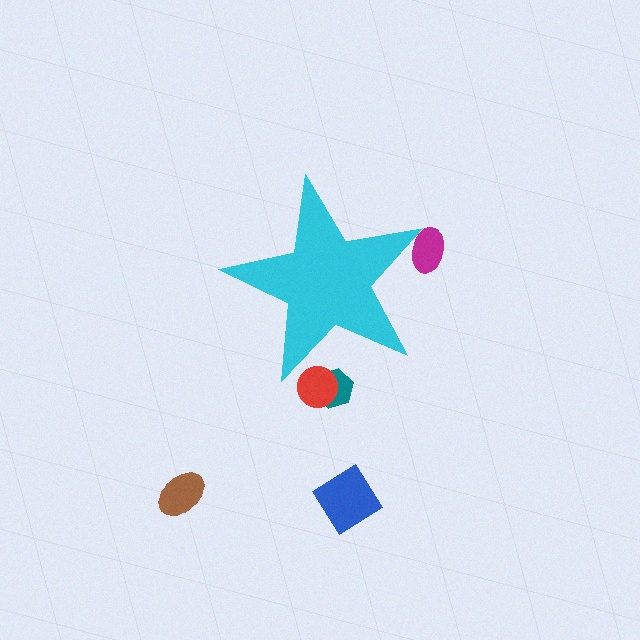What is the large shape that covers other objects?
A cyan star.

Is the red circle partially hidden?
Yes, the red circle is partially hidden behind the cyan star.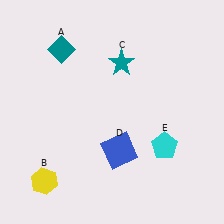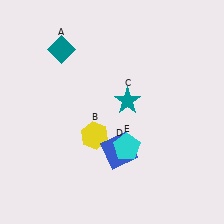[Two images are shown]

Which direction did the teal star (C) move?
The teal star (C) moved down.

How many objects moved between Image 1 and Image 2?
3 objects moved between the two images.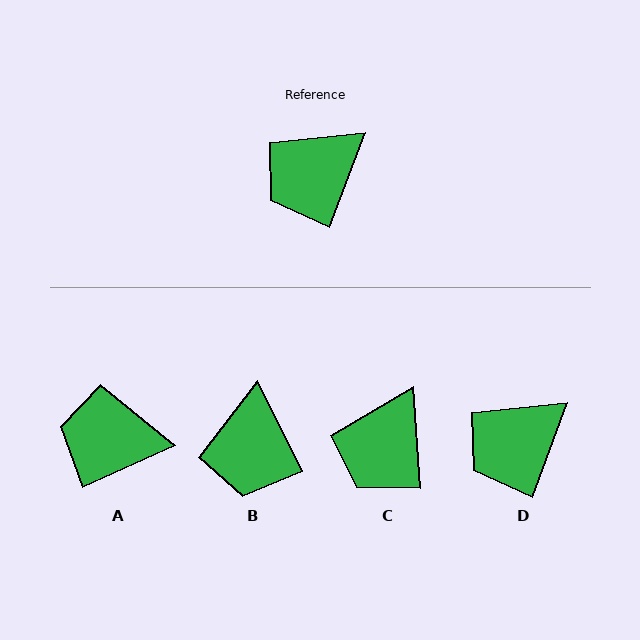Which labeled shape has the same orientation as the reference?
D.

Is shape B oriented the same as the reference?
No, it is off by about 47 degrees.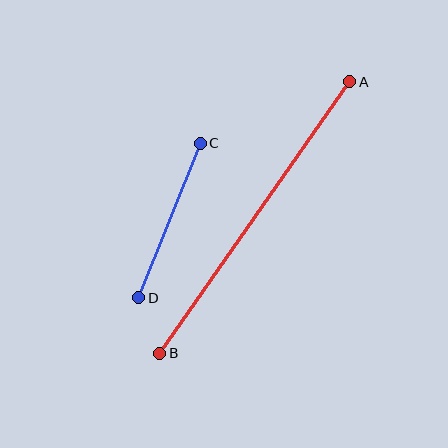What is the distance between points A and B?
The distance is approximately 331 pixels.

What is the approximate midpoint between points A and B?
The midpoint is at approximately (255, 217) pixels.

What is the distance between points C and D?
The distance is approximately 166 pixels.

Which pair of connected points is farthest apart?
Points A and B are farthest apart.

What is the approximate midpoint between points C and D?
The midpoint is at approximately (169, 221) pixels.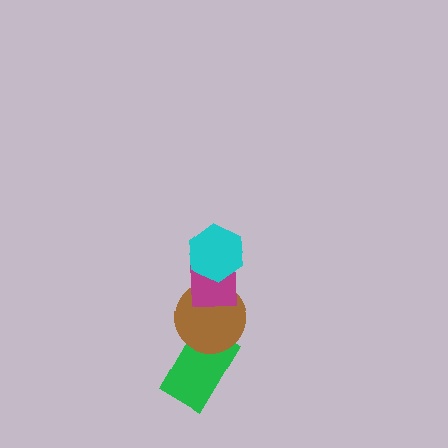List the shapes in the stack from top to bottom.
From top to bottom: the cyan hexagon, the magenta square, the brown circle, the green rectangle.